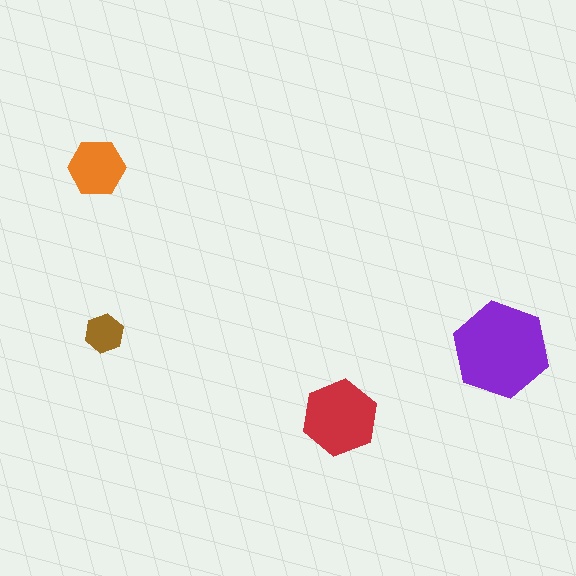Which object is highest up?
The orange hexagon is topmost.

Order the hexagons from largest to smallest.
the purple one, the red one, the orange one, the brown one.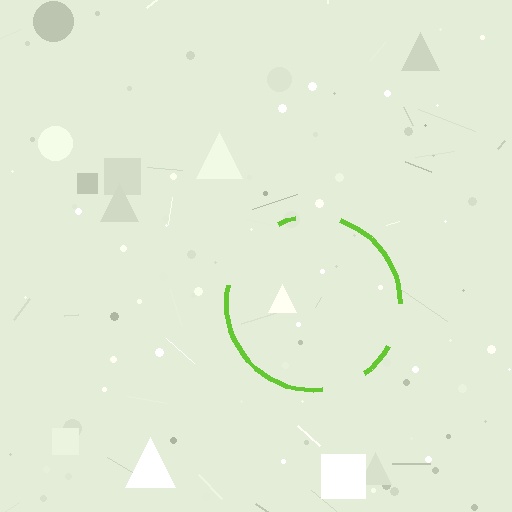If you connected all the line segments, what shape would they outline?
They would outline a circle.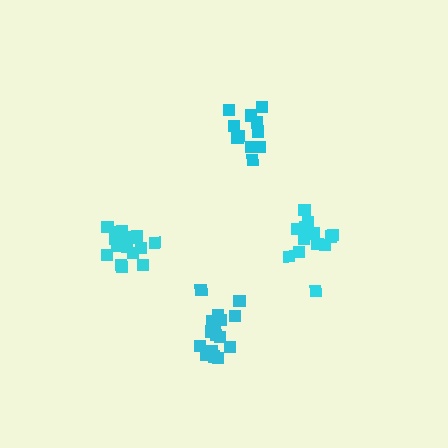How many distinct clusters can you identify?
There are 4 distinct clusters.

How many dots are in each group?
Group 1: 14 dots, Group 2: 16 dots, Group 3: 16 dots, Group 4: 11 dots (57 total).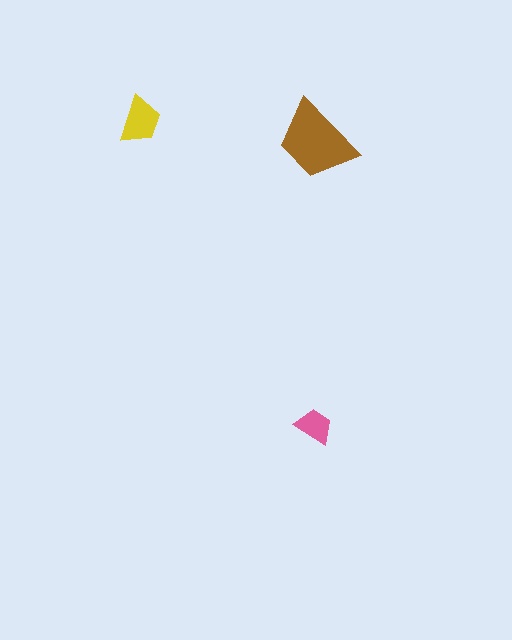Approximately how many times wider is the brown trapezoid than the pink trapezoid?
About 2 times wider.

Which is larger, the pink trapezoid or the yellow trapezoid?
The yellow one.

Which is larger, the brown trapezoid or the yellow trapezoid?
The brown one.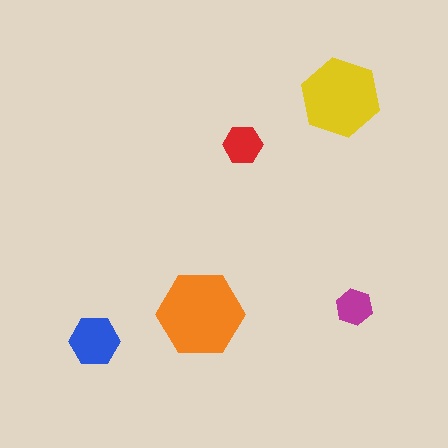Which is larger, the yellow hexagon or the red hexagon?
The yellow one.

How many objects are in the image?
There are 5 objects in the image.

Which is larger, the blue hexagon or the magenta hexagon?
The blue one.